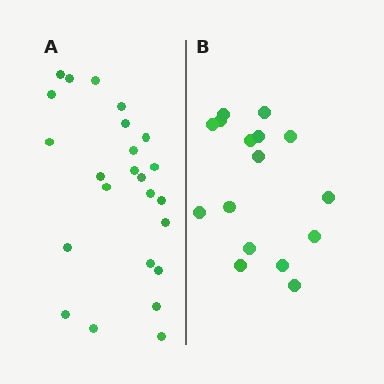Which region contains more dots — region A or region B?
Region A (the left region) has more dots.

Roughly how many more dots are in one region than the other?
Region A has roughly 8 or so more dots than region B.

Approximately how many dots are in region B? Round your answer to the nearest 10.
About 20 dots. (The exact count is 16, which rounds to 20.)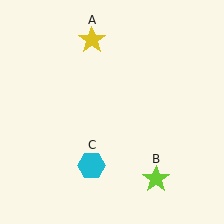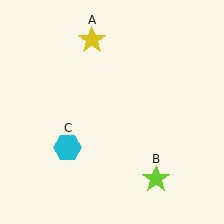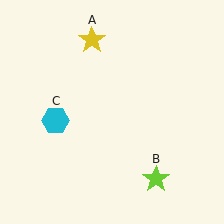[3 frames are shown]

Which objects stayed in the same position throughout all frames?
Yellow star (object A) and lime star (object B) remained stationary.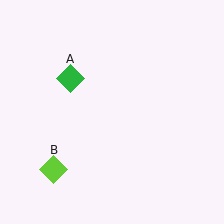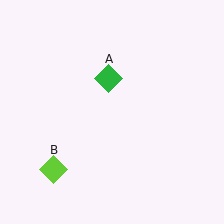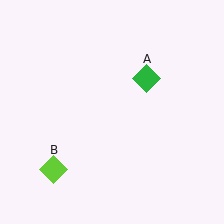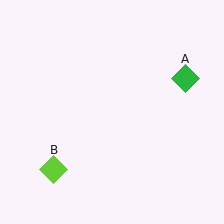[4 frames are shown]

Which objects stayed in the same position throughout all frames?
Lime diamond (object B) remained stationary.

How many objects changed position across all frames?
1 object changed position: green diamond (object A).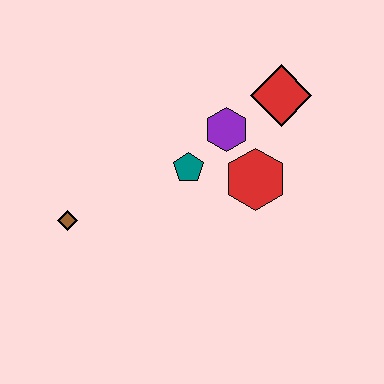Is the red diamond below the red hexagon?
No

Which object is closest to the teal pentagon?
The purple hexagon is closest to the teal pentagon.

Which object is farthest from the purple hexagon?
The brown diamond is farthest from the purple hexagon.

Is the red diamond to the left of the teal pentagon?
No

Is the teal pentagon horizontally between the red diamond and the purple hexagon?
No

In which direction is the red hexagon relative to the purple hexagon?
The red hexagon is below the purple hexagon.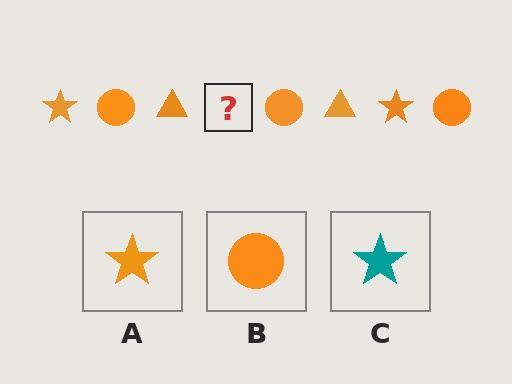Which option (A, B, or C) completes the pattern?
A.